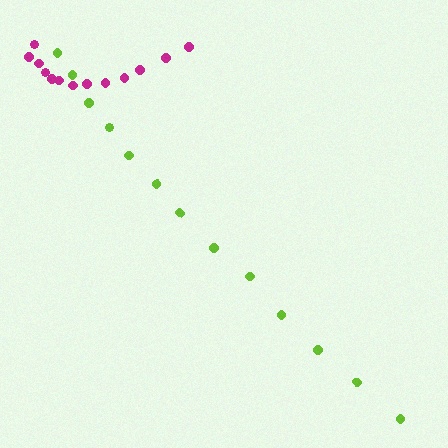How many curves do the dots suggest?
There are 2 distinct paths.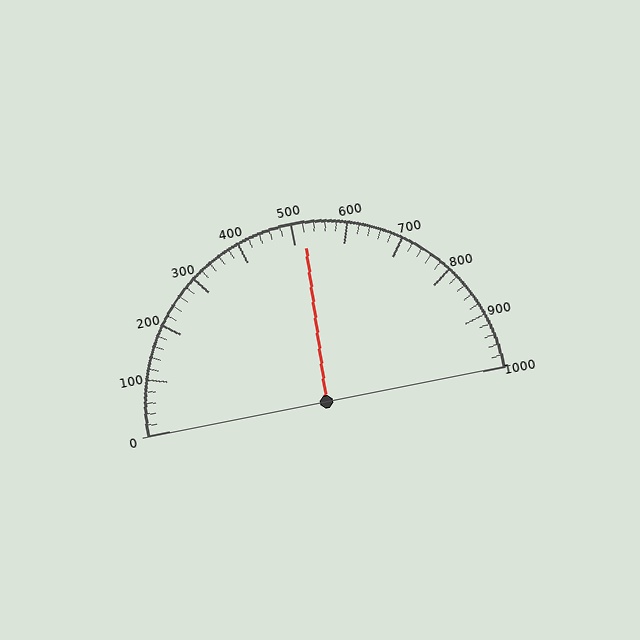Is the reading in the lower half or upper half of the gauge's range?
The reading is in the upper half of the range (0 to 1000).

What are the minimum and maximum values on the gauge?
The gauge ranges from 0 to 1000.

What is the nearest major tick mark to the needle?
The nearest major tick mark is 500.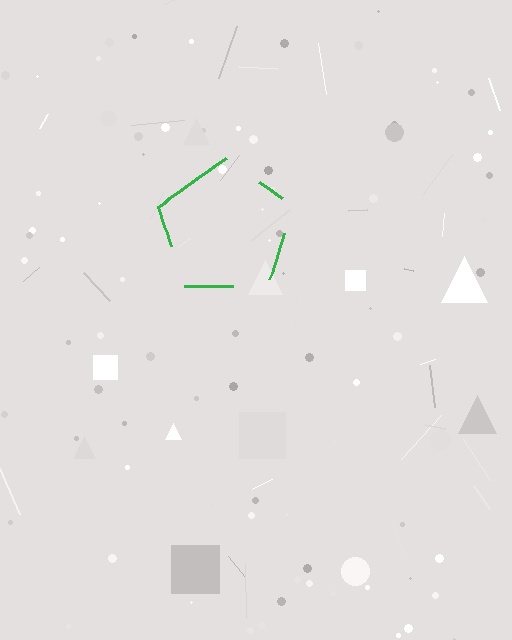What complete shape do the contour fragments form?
The contour fragments form a pentagon.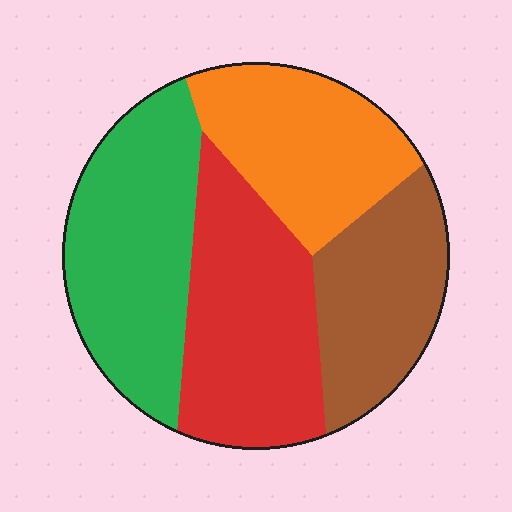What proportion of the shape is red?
Red takes up between a sixth and a third of the shape.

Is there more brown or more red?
Red.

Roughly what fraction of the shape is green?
Green covers about 30% of the shape.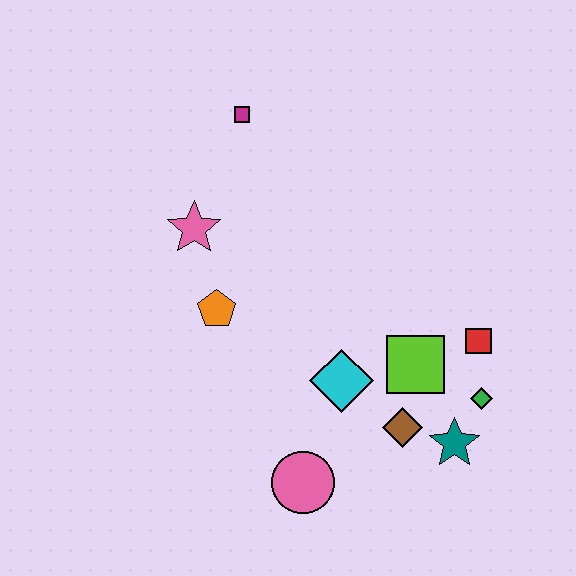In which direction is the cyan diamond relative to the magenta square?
The cyan diamond is below the magenta square.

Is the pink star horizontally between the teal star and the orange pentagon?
No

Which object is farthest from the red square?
The magenta square is farthest from the red square.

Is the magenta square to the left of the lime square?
Yes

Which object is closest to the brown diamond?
The teal star is closest to the brown diamond.